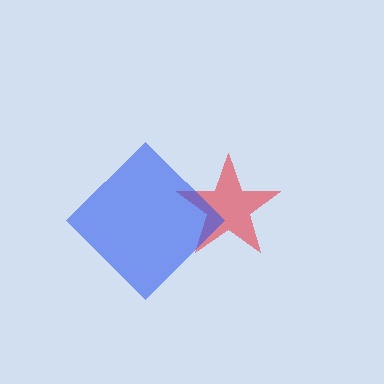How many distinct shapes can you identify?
There are 2 distinct shapes: a red star, a blue diamond.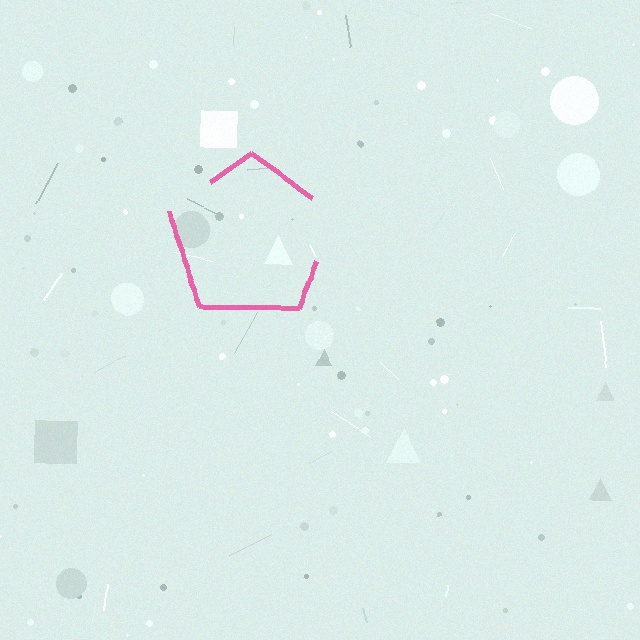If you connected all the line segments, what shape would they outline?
They would outline a pentagon.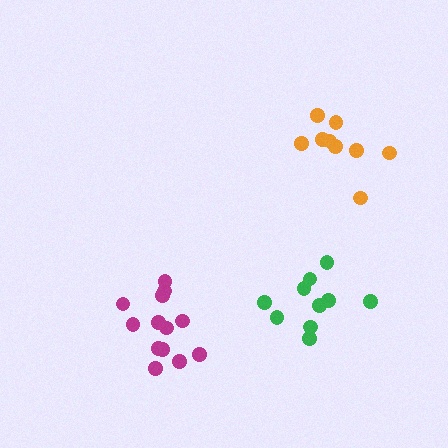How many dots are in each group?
Group 1: 10 dots, Group 2: 9 dots, Group 3: 13 dots (32 total).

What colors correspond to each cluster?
The clusters are colored: green, orange, magenta.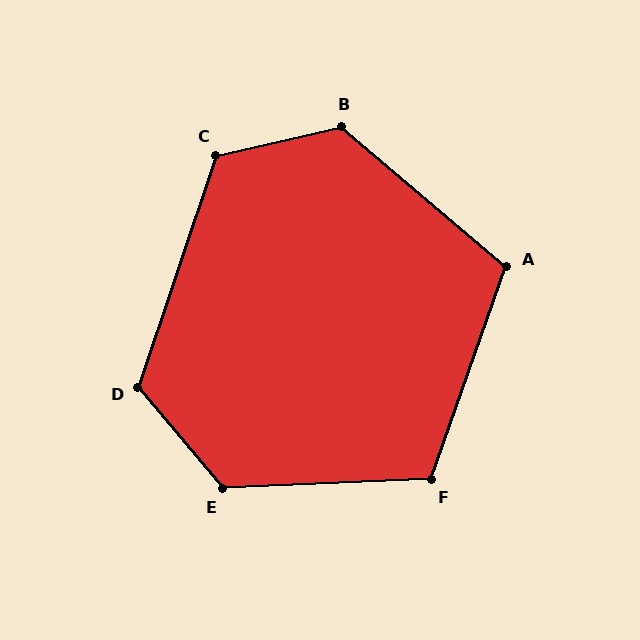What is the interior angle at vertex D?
Approximately 121 degrees (obtuse).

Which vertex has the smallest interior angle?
A, at approximately 111 degrees.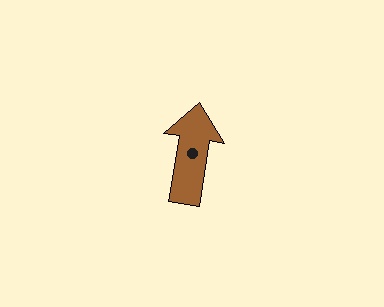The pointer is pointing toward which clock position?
Roughly 12 o'clock.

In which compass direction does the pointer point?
North.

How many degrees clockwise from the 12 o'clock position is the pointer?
Approximately 9 degrees.